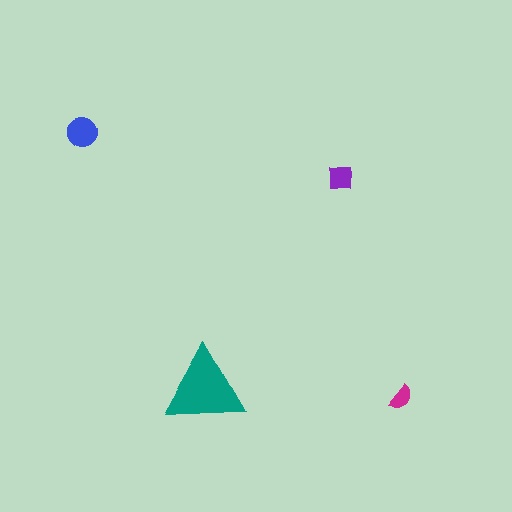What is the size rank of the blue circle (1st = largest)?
2nd.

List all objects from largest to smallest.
The teal triangle, the blue circle, the purple square, the magenta semicircle.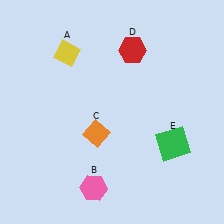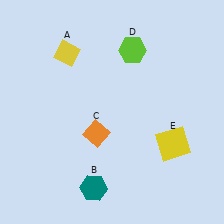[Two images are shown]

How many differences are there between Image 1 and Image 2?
There are 3 differences between the two images.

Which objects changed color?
B changed from pink to teal. D changed from red to lime. E changed from green to yellow.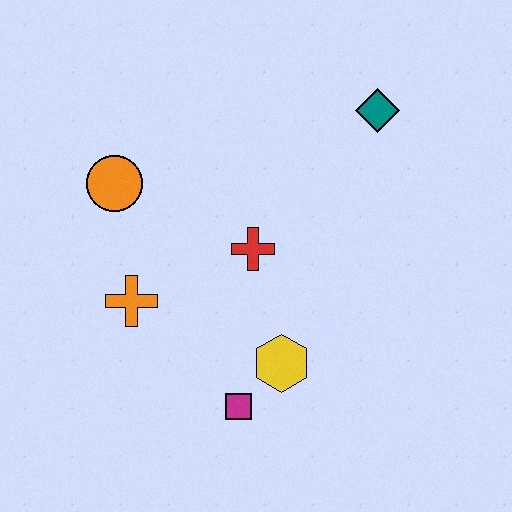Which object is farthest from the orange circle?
The teal diamond is farthest from the orange circle.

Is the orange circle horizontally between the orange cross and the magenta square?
No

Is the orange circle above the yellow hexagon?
Yes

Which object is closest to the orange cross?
The orange circle is closest to the orange cross.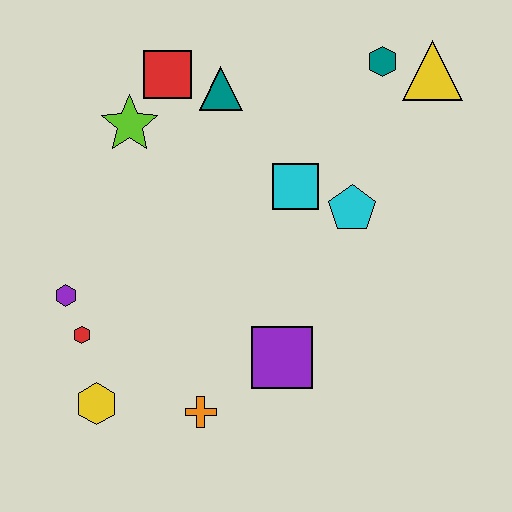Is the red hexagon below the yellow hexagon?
No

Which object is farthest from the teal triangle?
The yellow hexagon is farthest from the teal triangle.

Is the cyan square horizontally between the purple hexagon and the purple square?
No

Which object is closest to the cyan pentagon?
The cyan square is closest to the cyan pentagon.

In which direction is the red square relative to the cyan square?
The red square is to the left of the cyan square.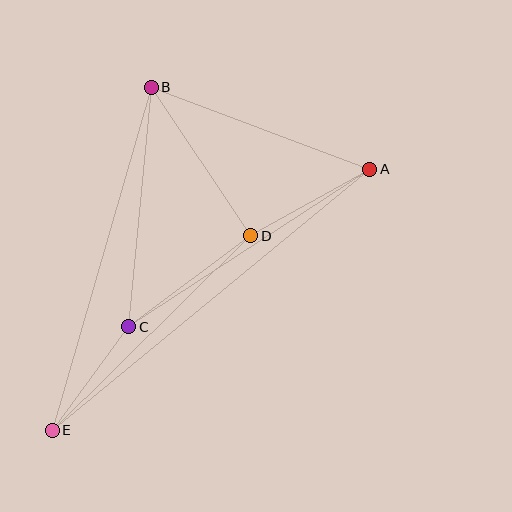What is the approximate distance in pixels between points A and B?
The distance between A and B is approximately 233 pixels.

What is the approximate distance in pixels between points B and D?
The distance between B and D is approximately 179 pixels.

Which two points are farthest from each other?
Points A and E are farthest from each other.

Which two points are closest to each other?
Points C and E are closest to each other.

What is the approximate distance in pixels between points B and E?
The distance between B and E is approximately 357 pixels.